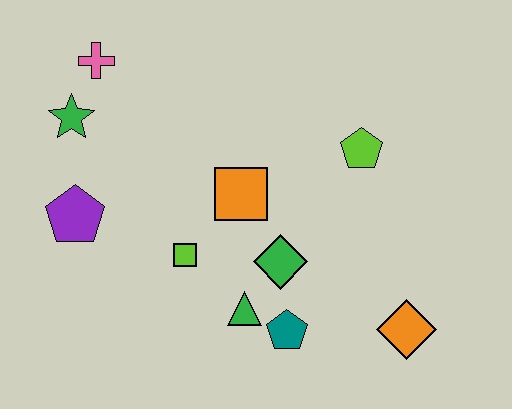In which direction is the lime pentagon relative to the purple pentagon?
The lime pentagon is to the right of the purple pentagon.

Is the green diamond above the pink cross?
No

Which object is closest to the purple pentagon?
The green star is closest to the purple pentagon.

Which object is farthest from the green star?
The orange diamond is farthest from the green star.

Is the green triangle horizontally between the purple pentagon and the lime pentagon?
Yes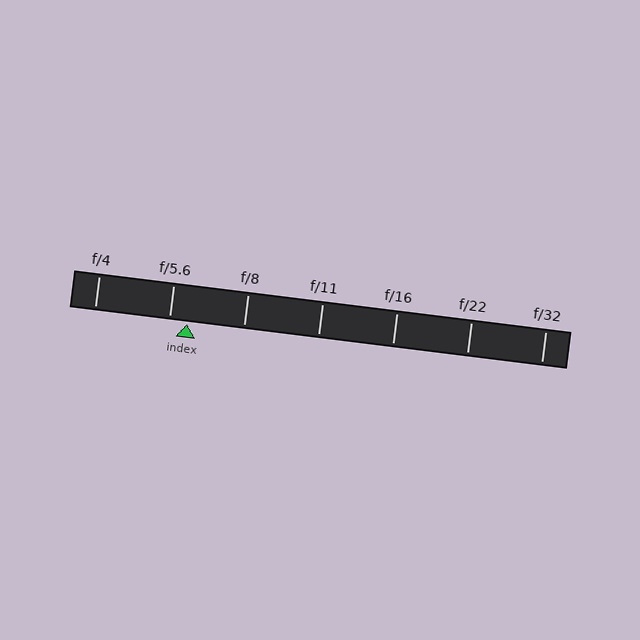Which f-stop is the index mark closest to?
The index mark is closest to f/5.6.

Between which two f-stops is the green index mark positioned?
The index mark is between f/5.6 and f/8.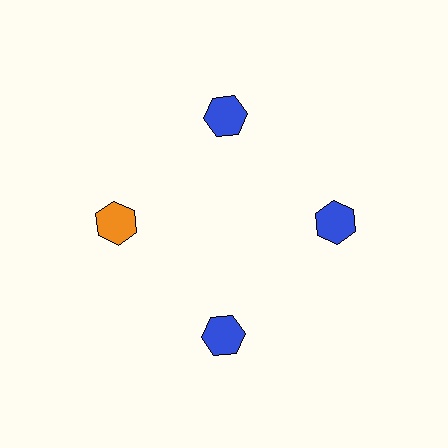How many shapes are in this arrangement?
There are 4 shapes arranged in a ring pattern.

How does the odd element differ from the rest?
It has a different color: orange instead of blue.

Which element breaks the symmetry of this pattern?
The orange hexagon at roughly the 9 o'clock position breaks the symmetry. All other shapes are blue hexagons.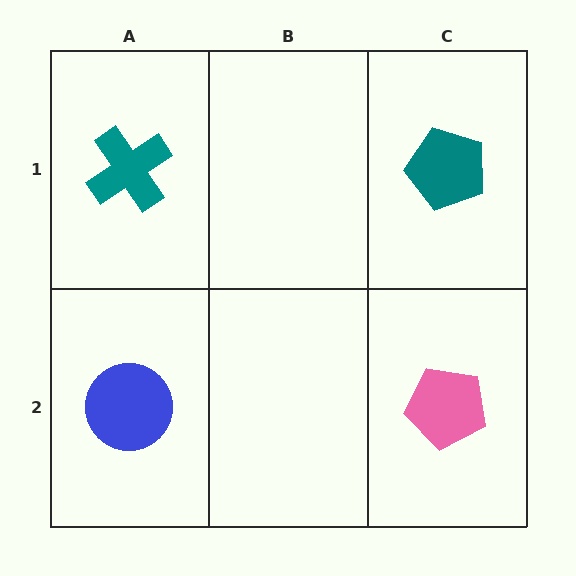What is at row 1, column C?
A teal pentagon.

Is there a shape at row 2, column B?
No, that cell is empty.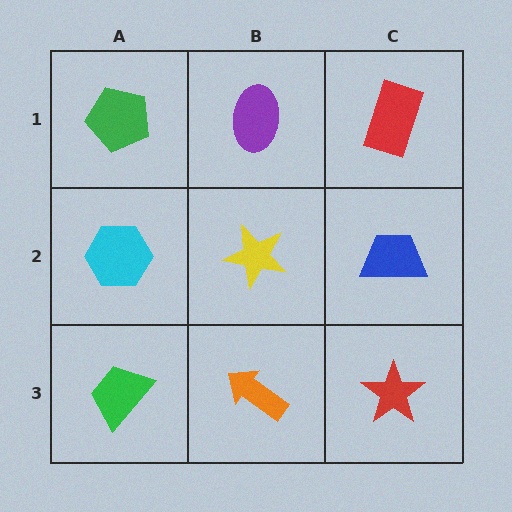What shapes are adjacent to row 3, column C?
A blue trapezoid (row 2, column C), an orange arrow (row 3, column B).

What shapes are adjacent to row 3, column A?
A cyan hexagon (row 2, column A), an orange arrow (row 3, column B).